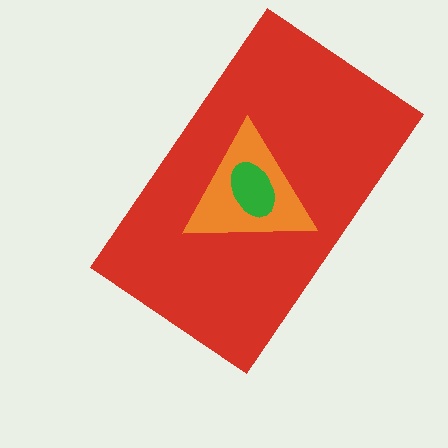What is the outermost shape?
The red rectangle.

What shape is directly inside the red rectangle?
The orange triangle.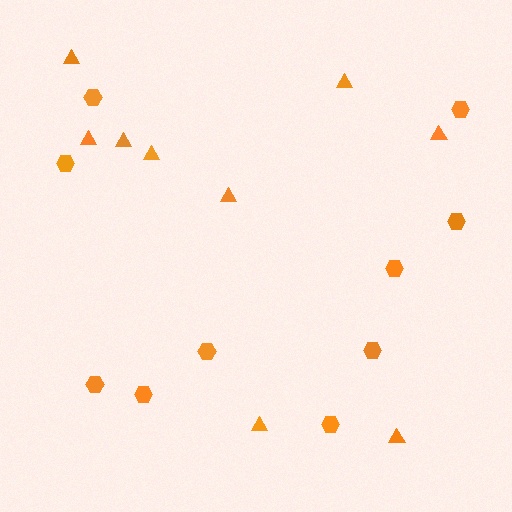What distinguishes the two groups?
There are 2 groups: one group of triangles (9) and one group of hexagons (10).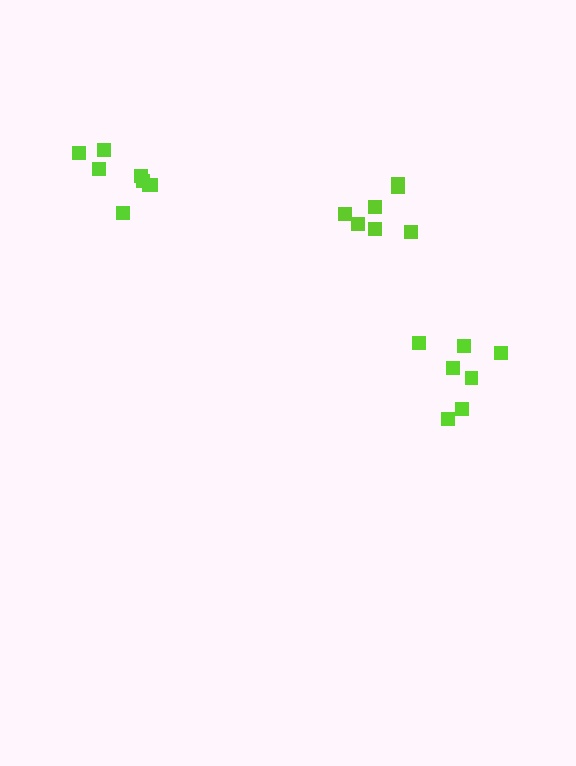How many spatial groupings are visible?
There are 3 spatial groupings.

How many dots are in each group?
Group 1: 7 dots, Group 2: 7 dots, Group 3: 8 dots (22 total).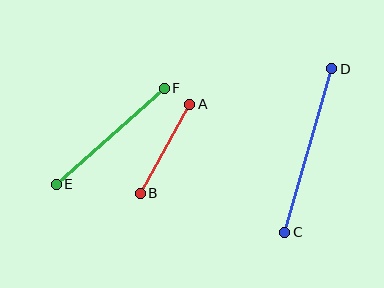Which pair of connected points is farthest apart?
Points C and D are farthest apart.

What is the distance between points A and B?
The distance is approximately 102 pixels.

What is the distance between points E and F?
The distance is approximately 145 pixels.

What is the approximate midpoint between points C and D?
The midpoint is at approximately (308, 151) pixels.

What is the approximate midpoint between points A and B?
The midpoint is at approximately (165, 149) pixels.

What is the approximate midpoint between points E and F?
The midpoint is at approximately (110, 136) pixels.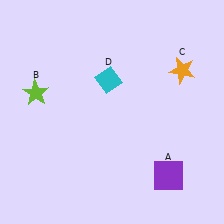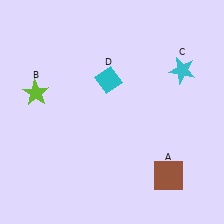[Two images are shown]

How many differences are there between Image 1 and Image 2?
There are 2 differences between the two images.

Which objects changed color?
A changed from purple to brown. C changed from orange to cyan.